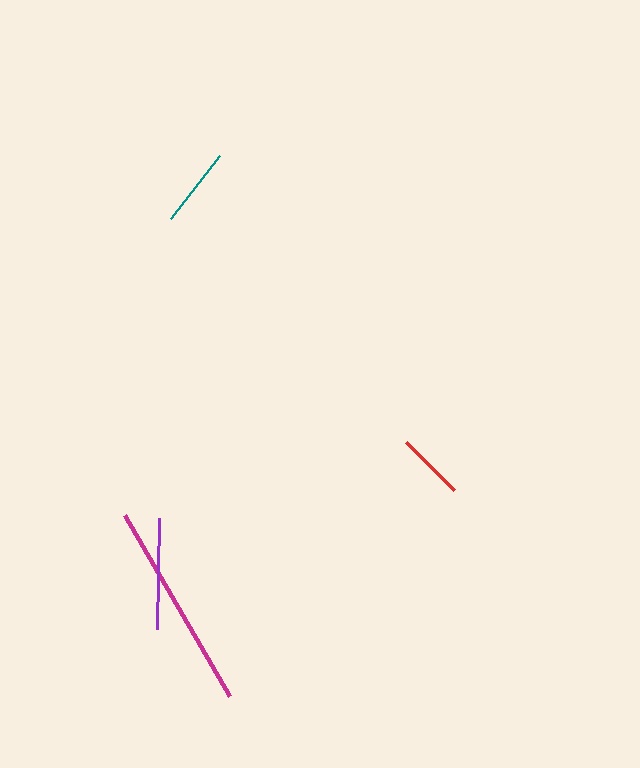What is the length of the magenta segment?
The magenta segment is approximately 209 pixels long.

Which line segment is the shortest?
The red line is the shortest at approximately 68 pixels.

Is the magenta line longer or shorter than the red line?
The magenta line is longer than the red line.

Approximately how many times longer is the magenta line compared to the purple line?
The magenta line is approximately 1.9 times the length of the purple line.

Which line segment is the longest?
The magenta line is the longest at approximately 209 pixels.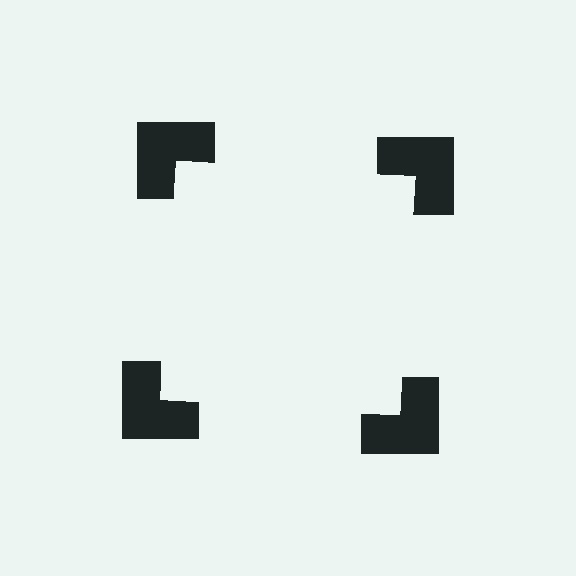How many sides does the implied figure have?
4 sides.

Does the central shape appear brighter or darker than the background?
It typically appears slightly brighter than the background, even though no actual brightness change is drawn.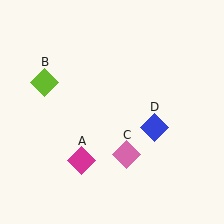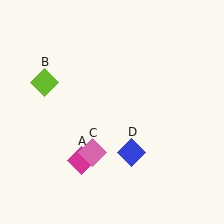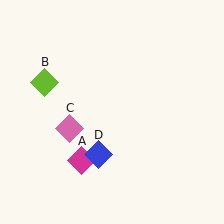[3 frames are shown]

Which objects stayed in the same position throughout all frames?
Magenta diamond (object A) and lime diamond (object B) remained stationary.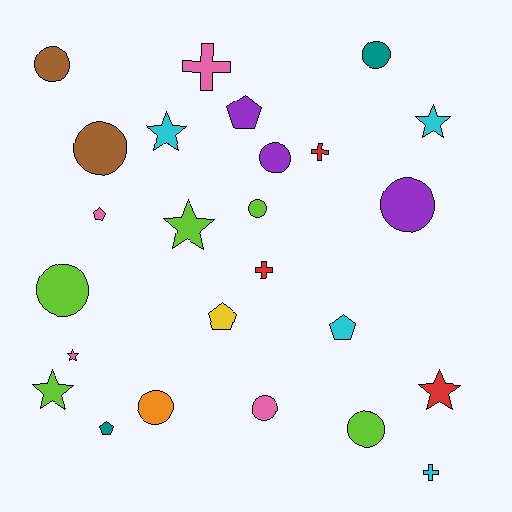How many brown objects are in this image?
There are 2 brown objects.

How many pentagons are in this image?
There are 5 pentagons.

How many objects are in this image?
There are 25 objects.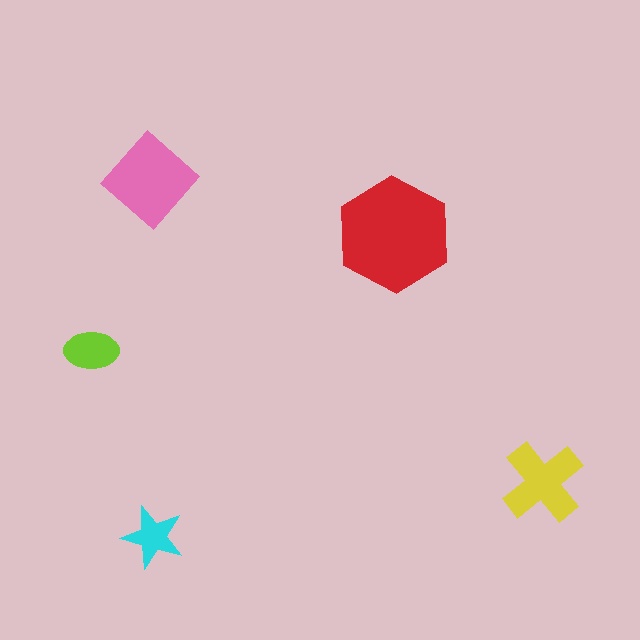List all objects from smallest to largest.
The cyan star, the lime ellipse, the yellow cross, the pink diamond, the red hexagon.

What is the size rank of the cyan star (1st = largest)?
5th.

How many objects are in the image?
There are 5 objects in the image.